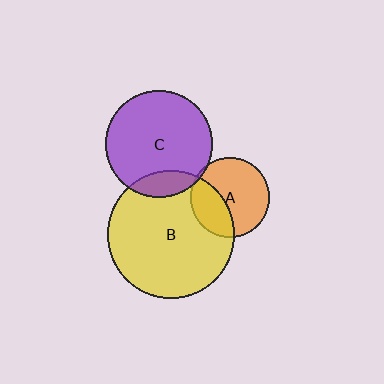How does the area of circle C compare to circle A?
Approximately 1.8 times.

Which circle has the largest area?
Circle B (yellow).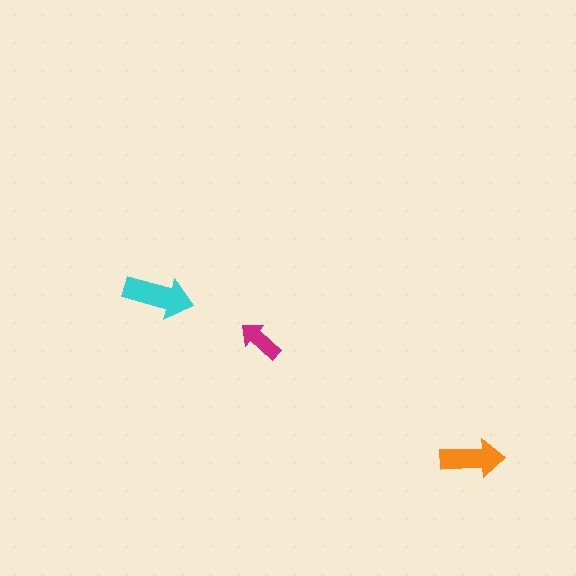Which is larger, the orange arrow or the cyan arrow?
The cyan one.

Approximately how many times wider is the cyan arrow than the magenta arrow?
About 1.5 times wider.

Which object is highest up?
The cyan arrow is topmost.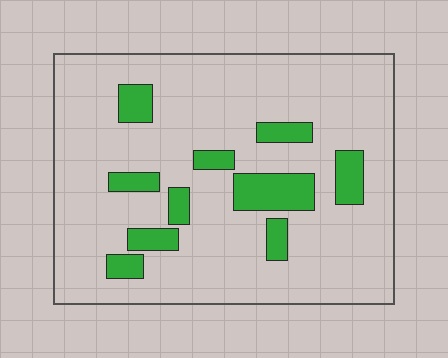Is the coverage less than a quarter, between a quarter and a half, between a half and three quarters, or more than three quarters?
Less than a quarter.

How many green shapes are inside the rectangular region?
10.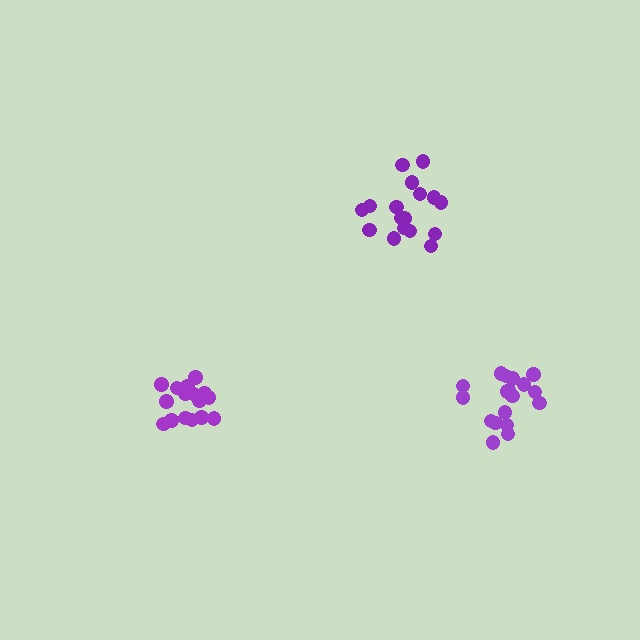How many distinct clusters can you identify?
There are 3 distinct clusters.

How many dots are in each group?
Group 1: 18 dots, Group 2: 17 dots, Group 3: 16 dots (51 total).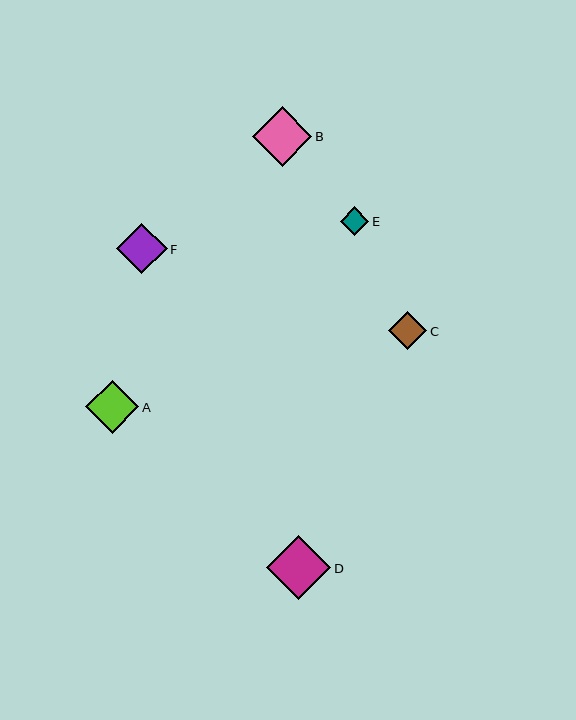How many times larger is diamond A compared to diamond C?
Diamond A is approximately 1.4 times the size of diamond C.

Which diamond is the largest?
Diamond D is the largest with a size of approximately 64 pixels.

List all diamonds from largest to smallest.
From largest to smallest: D, B, A, F, C, E.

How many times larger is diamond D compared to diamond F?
Diamond D is approximately 1.3 times the size of diamond F.